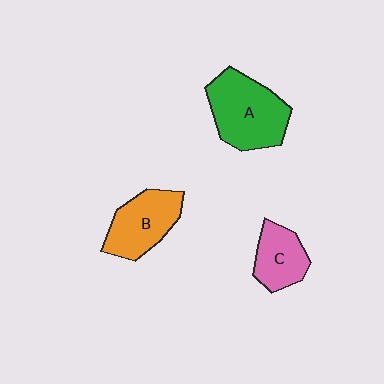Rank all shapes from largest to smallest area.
From largest to smallest: A (green), B (orange), C (pink).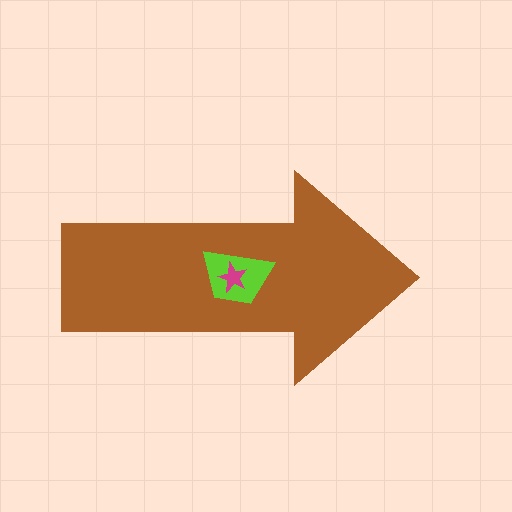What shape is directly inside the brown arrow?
The lime trapezoid.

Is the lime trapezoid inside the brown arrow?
Yes.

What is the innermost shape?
The magenta star.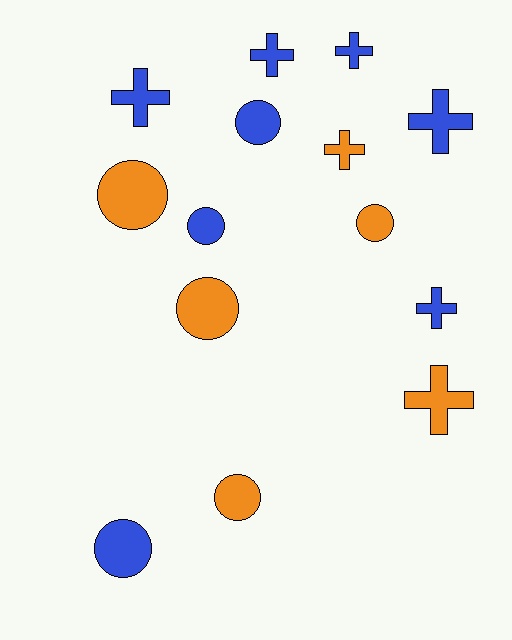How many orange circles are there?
There are 4 orange circles.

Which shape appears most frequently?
Circle, with 7 objects.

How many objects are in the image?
There are 14 objects.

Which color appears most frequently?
Blue, with 8 objects.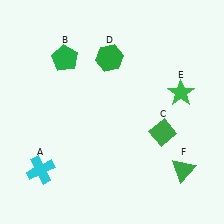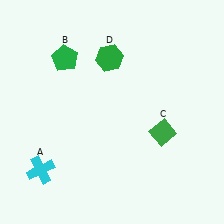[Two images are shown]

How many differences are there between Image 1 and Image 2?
There are 2 differences between the two images.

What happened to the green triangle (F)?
The green triangle (F) was removed in Image 2. It was in the bottom-right area of Image 1.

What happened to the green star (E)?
The green star (E) was removed in Image 2. It was in the top-right area of Image 1.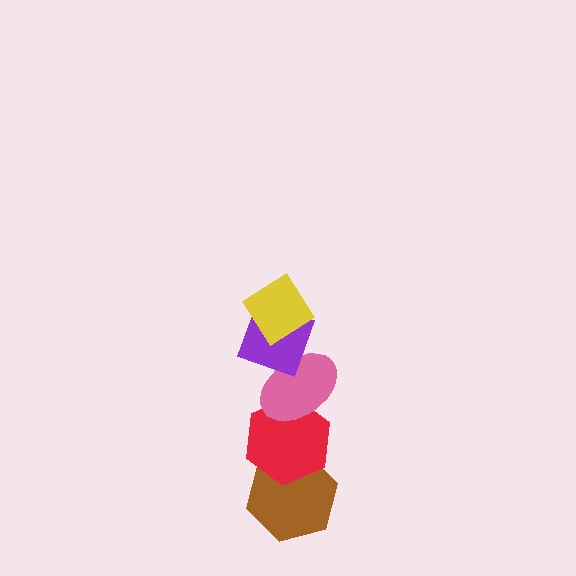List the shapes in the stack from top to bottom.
From top to bottom: the yellow diamond, the purple diamond, the pink ellipse, the red hexagon, the brown hexagon.